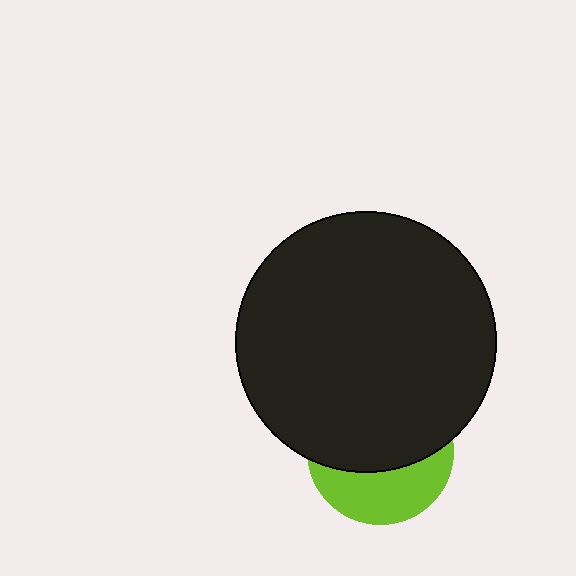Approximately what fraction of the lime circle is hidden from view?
Roughly 62% of the lime circle is hidden behind the black circle.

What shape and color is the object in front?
The object in front is a black circle.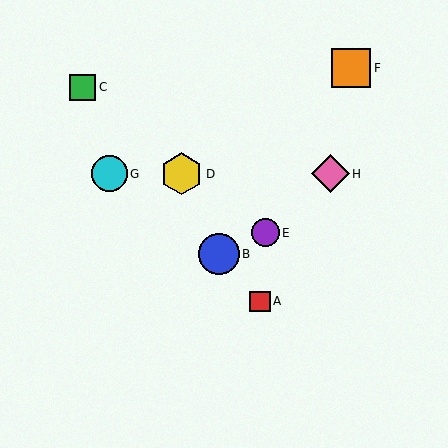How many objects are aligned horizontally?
3 objects (D, G, H) are aligned horizontally.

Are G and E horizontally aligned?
No, G is at y≈174 and E is at y≈233.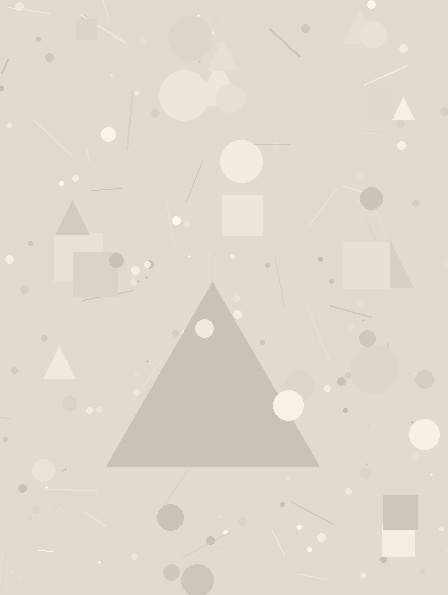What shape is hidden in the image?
A triangle is hidden in the image.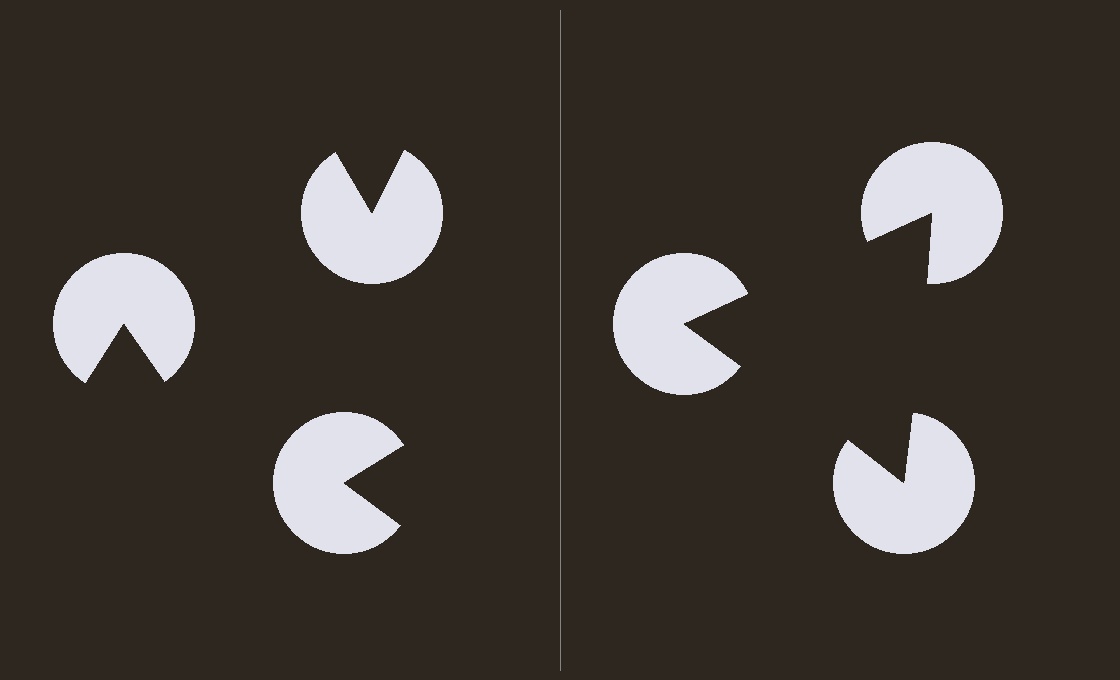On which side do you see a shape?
An illusory triangle appears on the right side. On the left side the wedge cuts are rotated, so no coherent shape forms.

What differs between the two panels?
The pac-man discs are positioned identically on both sides; only the wedge orientations differ. On the right they align to a triangle; on the left they are misaligned.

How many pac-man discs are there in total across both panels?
6 — 3 on each side.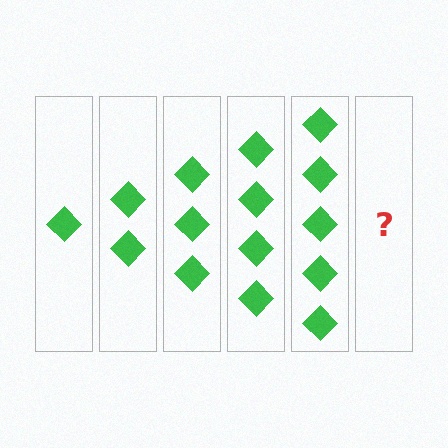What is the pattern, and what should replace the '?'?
The pattern is that each step adds one more diamond. The '?' should be 6 diamonds.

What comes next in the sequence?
The next element should be 6 diamonds.